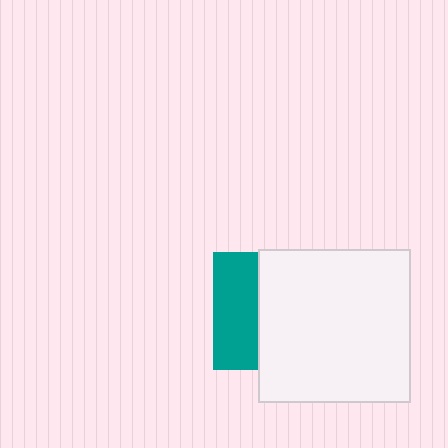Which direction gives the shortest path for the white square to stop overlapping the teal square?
Moving right gives the shortest separation.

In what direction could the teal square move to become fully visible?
The teal square could move left. That would shift it out from behind the white square entirely.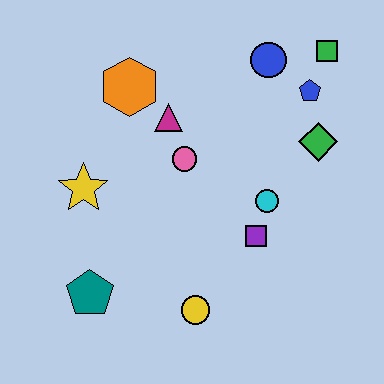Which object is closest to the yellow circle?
The purple square is closest to the yellow circle.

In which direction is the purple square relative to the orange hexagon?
The purple square is below the orange hexagon.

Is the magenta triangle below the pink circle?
No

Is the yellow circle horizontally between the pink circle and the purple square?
Yes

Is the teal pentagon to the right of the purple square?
No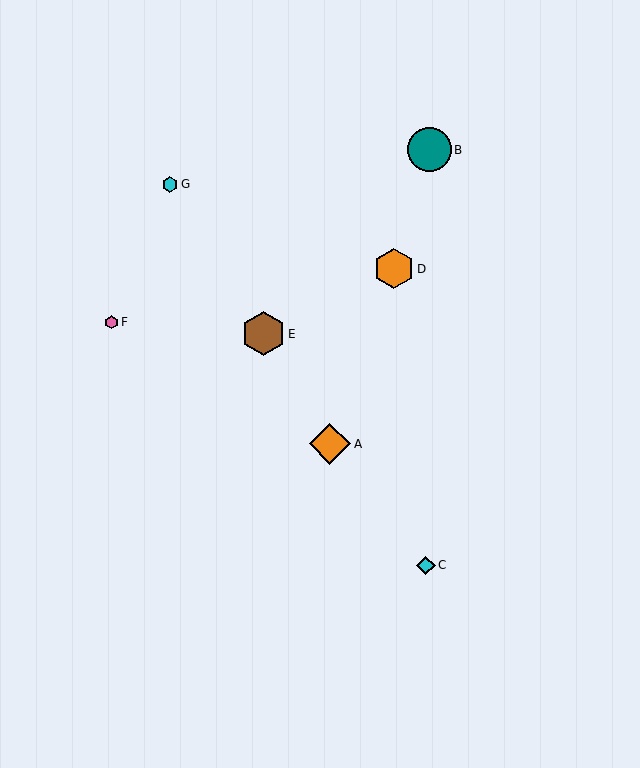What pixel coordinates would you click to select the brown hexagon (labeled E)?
Click at (263, 334) to select the brown hexagon E.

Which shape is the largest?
The teal circle (labeled B) is the largest.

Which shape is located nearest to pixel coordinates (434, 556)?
The cyan diamond (labeled C) at (426, 566) is nearest to that location.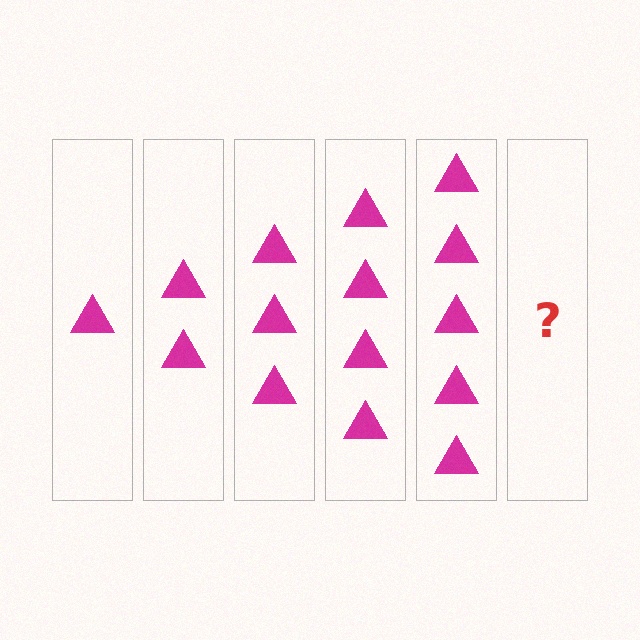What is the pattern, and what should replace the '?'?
The pattern is that each step adds one more triangle. The '?' should be 6 triangles.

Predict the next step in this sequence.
The next step is 6 triangles.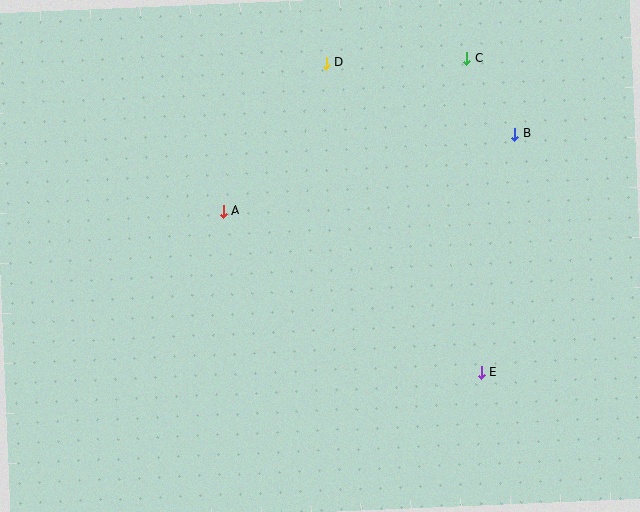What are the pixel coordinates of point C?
Point C is at (467, 59).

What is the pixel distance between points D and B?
The distance between D and B is 202 pixels.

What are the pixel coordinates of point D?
Point D is at (326, 63).